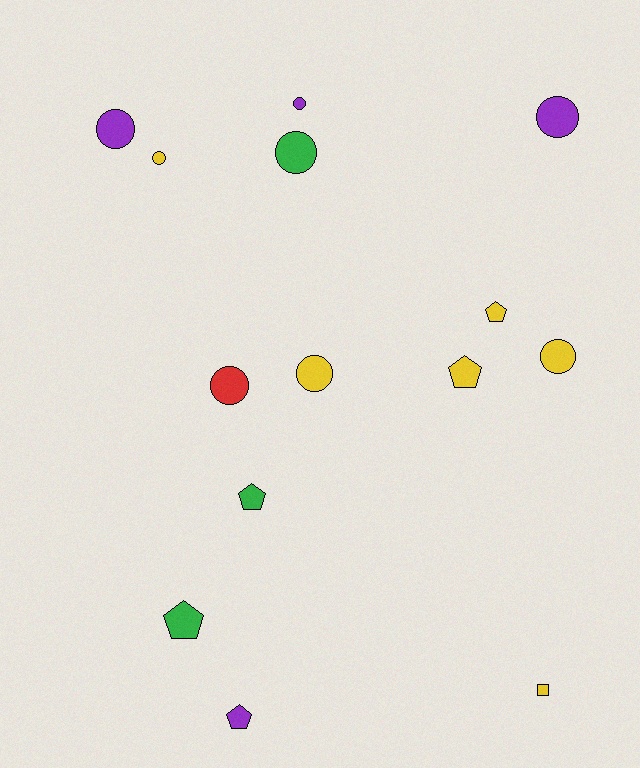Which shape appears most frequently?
Circle, with 8 objects.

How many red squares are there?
There are no red squares.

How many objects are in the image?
There are 14 objects.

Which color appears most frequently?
Yellow, with 6 objects.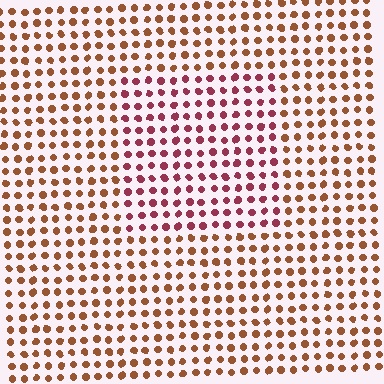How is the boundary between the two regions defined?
The boundary is defined purely by a slight shift in hue (about 38 degrees). Spacing, size, and orientation are identical on both sides.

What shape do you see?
I see a rectangle.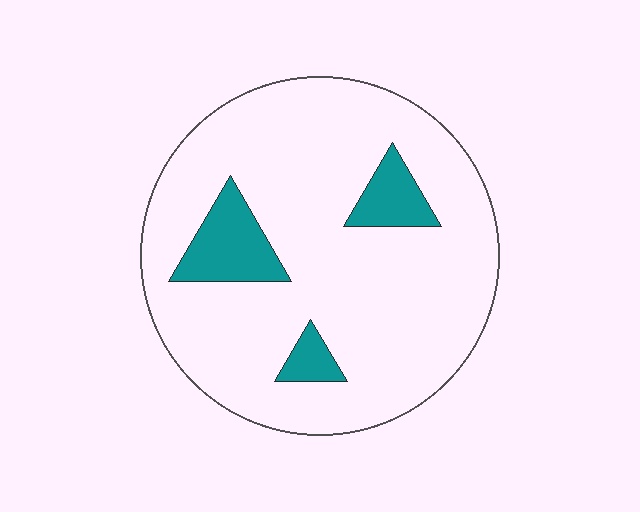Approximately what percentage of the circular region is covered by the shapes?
Approximately 15%.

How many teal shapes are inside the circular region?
3.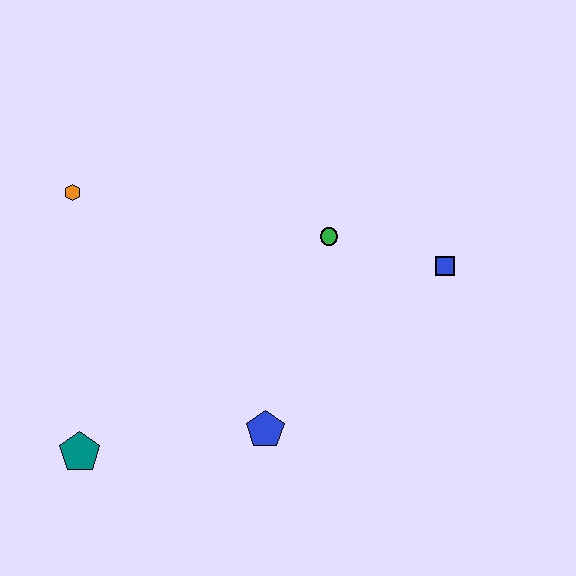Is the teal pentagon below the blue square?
Yes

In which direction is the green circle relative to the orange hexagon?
The green circle is to the right of the orange hexagon.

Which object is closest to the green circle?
The blue square is closest to the green circle.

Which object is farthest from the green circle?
The teal pentagon is farthest from the green circle.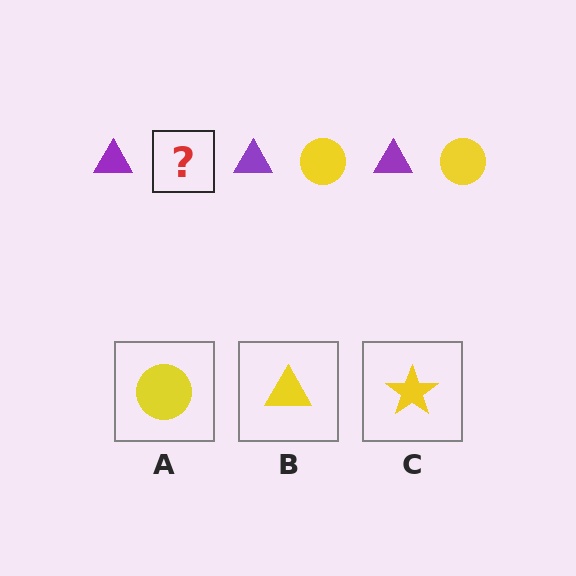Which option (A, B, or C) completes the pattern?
A.